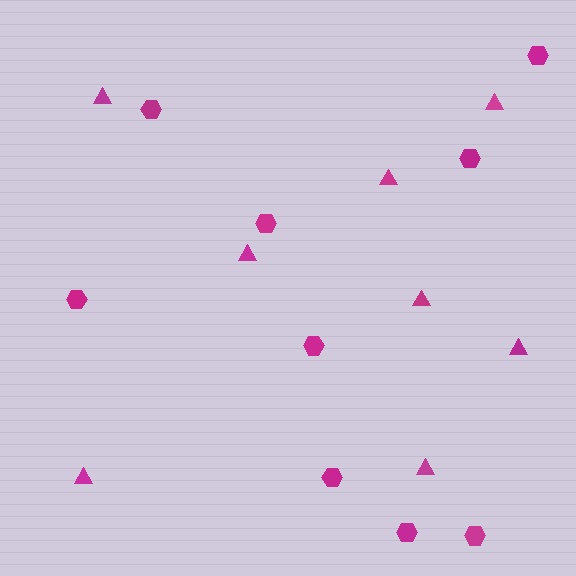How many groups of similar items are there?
There are 2 groups: one group of triangles (8) and one group of hexagons (9).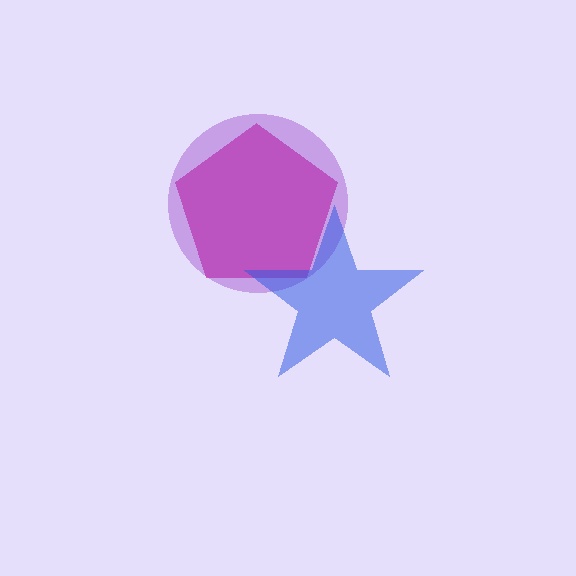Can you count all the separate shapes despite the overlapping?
Yes, there are 3 separate shapes.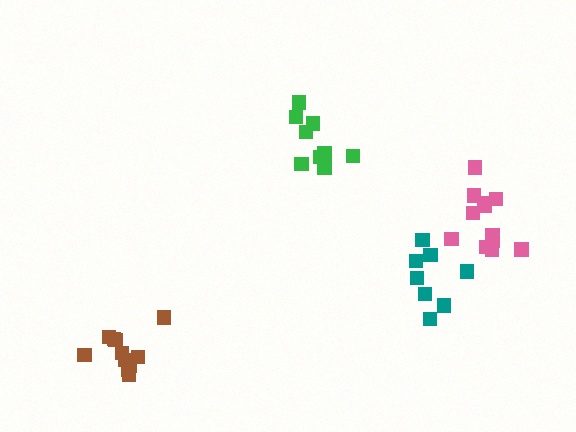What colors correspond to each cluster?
The clusters are colored: pink, teal, green, brown.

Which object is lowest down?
The brown cluster is bottommost.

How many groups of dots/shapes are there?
There are 4 groups.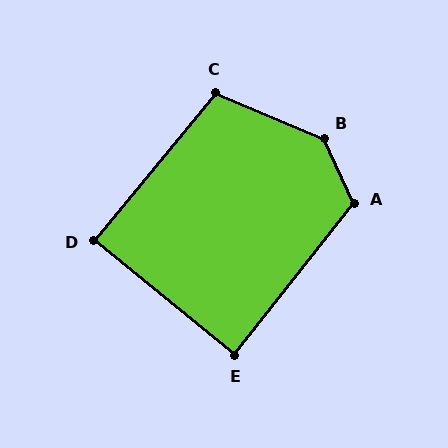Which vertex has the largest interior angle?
B, at approximately 138 degrees.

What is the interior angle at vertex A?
Approximately 117 degrees (obtuse).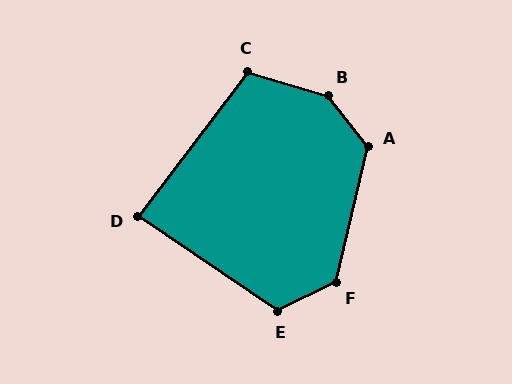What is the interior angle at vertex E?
Approximately 120 degrees (obtuse).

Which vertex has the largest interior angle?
B, at approximately 144 degrees.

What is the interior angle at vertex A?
Approximately 129 degrees (obtuse).